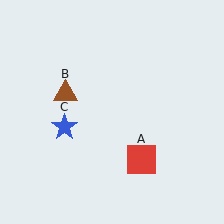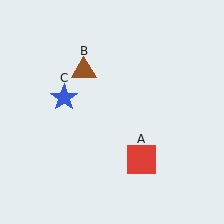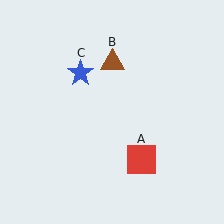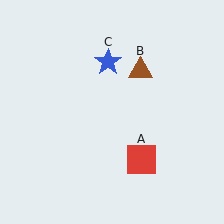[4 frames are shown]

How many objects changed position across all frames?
2 objects changed position: brown triangle (object B), blue star (object C).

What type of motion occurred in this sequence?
The brown triangle (object B), blue star (object C) rotated clockwise around the center of the scene.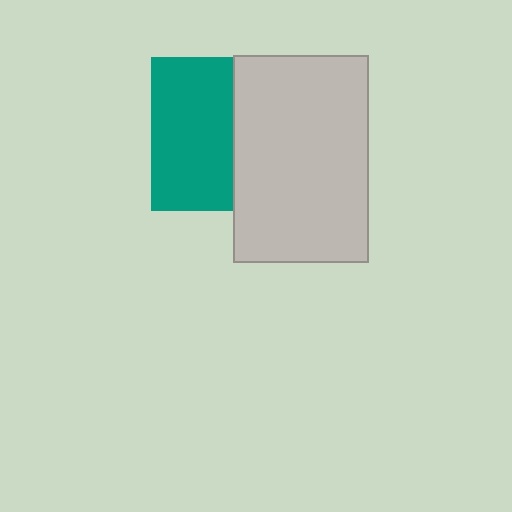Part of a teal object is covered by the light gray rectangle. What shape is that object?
It is a square.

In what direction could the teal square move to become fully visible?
The teal square could move left. That would shift it out from behind the light gray rectangle entirely.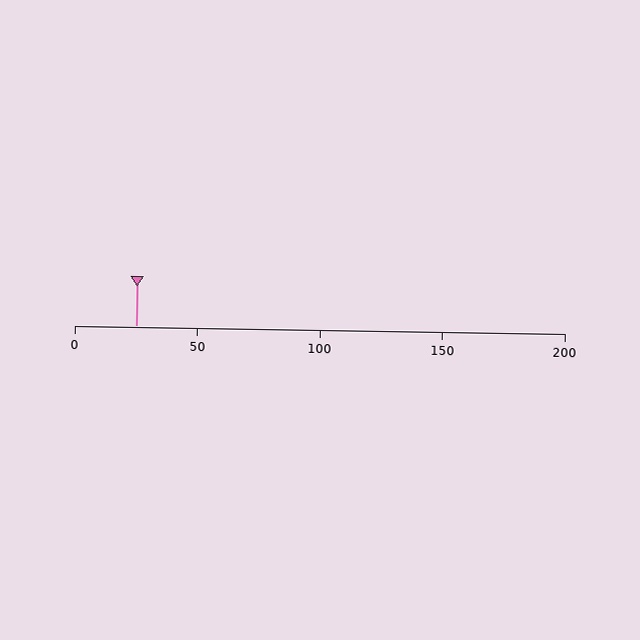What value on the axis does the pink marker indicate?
The marker indicates approximately 25.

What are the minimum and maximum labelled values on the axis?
The axis runs from 0 to 200.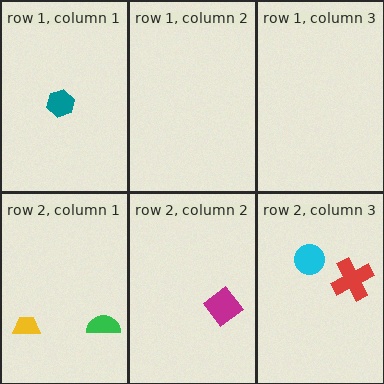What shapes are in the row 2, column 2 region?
The magenta diamond.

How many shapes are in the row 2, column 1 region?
2.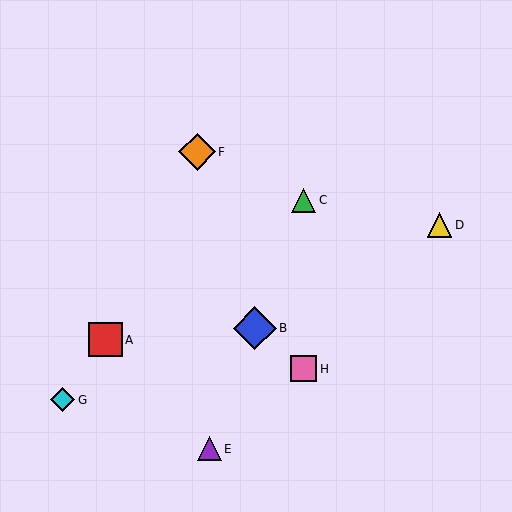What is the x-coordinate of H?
Object H is at x≈304.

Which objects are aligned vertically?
Objects C, H are aligned vertically.